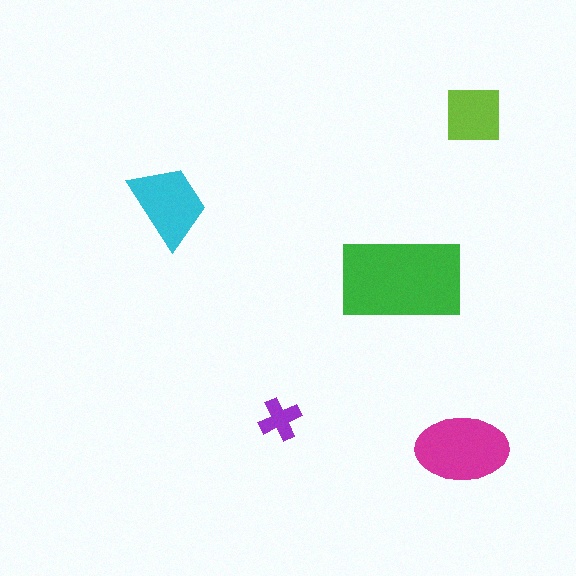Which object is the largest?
The green rectangle.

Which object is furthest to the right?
The lime square is rightmost.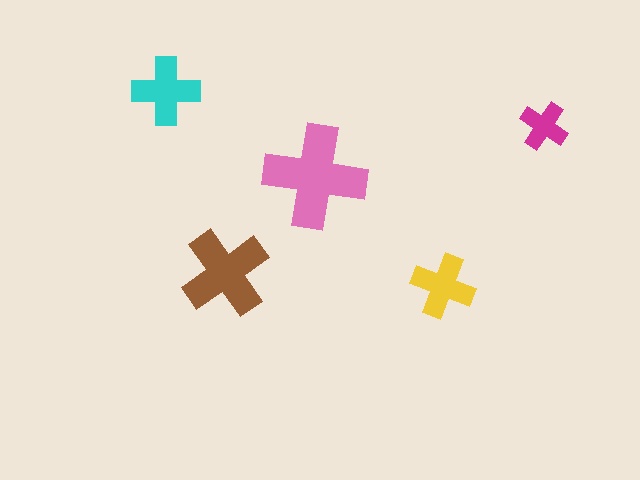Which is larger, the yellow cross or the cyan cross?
The cyan one.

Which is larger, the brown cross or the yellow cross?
The brown one.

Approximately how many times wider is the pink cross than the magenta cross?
About 2 times wider.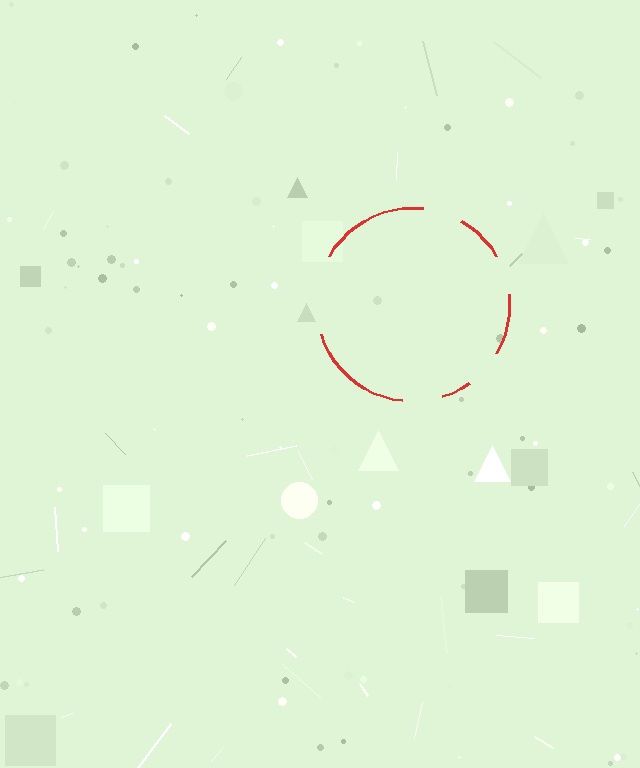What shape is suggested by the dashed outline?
The dashed outline suggests a circle.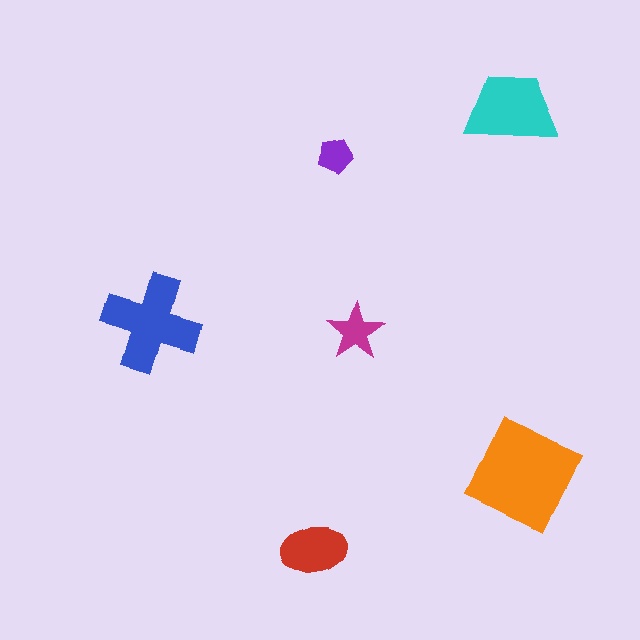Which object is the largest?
The orange square.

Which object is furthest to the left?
The blue cross is leftmost.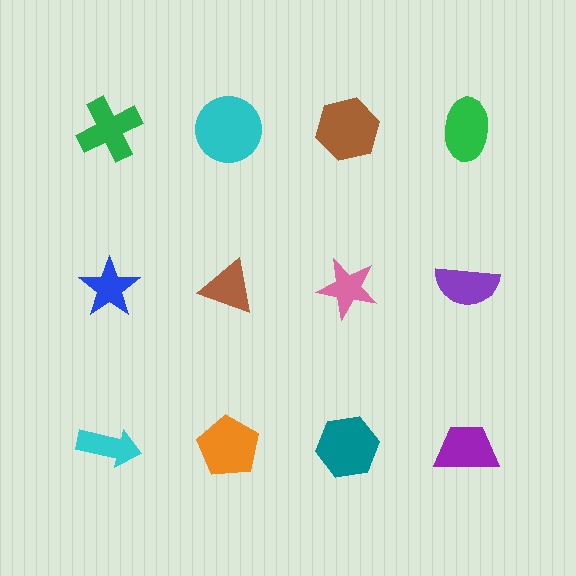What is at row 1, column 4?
A green ellipse.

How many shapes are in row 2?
4 shapes.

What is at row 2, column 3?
A pink star.